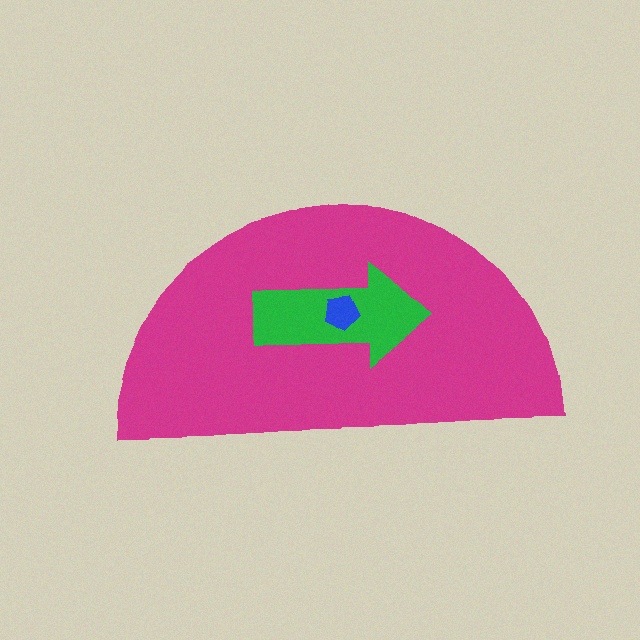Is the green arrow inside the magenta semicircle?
Yes.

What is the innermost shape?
The blue pentagon.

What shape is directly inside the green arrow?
The blue pentagon.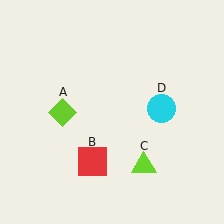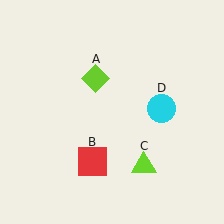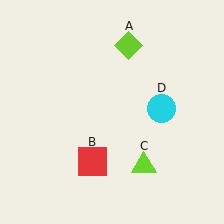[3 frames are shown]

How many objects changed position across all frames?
1 object changed position: lime diamond (object A).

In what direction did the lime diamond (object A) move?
The lime diamond (object A) moved up and to the right.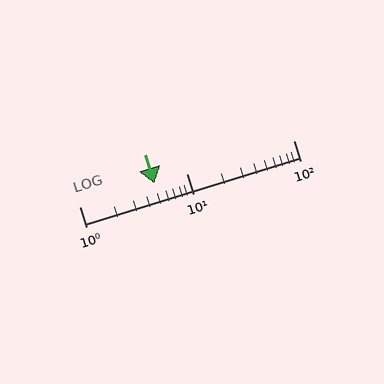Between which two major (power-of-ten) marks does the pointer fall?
The pointer is between 1 and 10.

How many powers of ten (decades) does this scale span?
The scale spans 2 decades, from 1 to 100.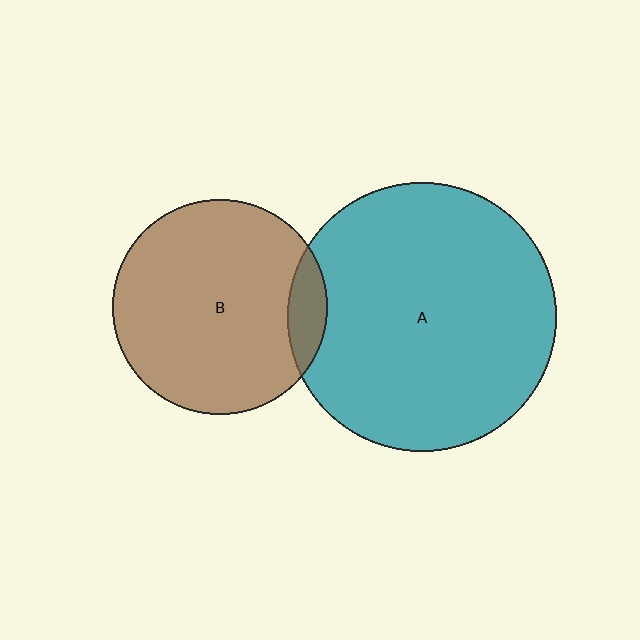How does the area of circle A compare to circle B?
Approximately 1.6 times.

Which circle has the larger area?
Circle A (teal).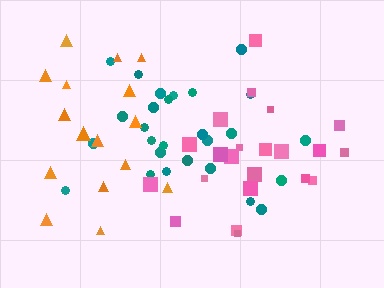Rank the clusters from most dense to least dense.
pink, teal, orange.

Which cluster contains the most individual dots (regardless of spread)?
Teal (27).